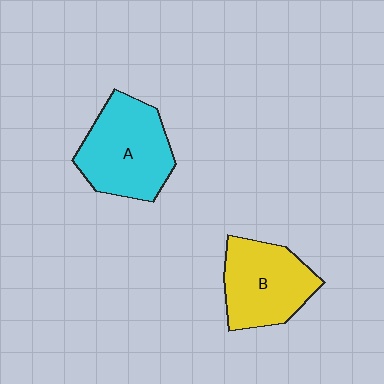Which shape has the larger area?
Shape A (cyan).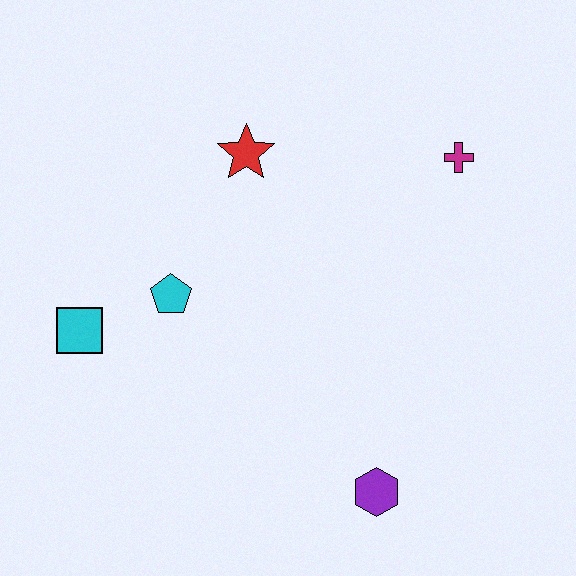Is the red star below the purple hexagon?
No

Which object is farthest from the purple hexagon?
The red star is farthest from the purple hexagon.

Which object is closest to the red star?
The cyan pentagon is closest to the red star.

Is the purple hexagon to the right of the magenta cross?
No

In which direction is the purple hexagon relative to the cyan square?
The purple hexagon is to the right of the cyan square.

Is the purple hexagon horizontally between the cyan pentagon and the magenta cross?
Yes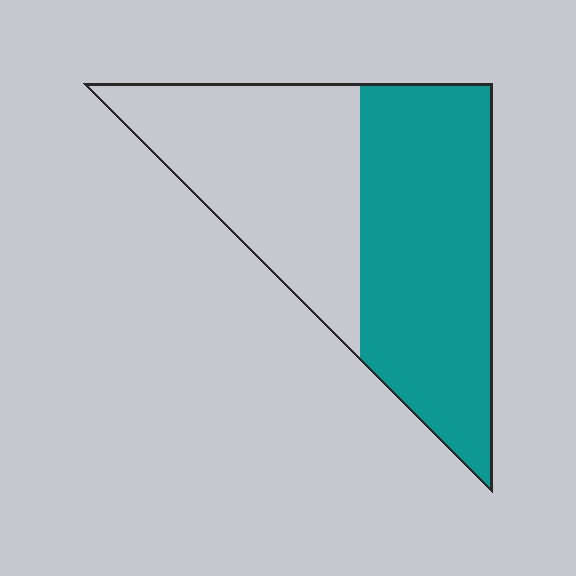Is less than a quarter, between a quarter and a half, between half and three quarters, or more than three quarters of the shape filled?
Between half and three quarters.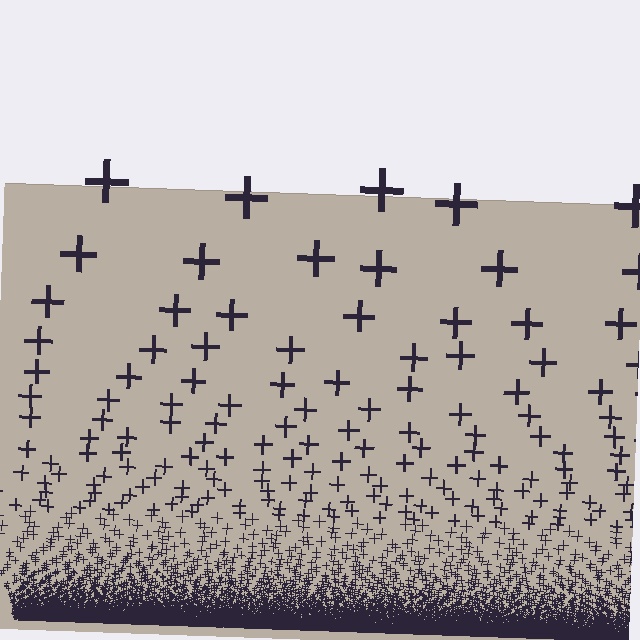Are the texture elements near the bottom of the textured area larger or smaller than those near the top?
Smaller. The gradient is inverted — elements near the bottom are smaller and denser.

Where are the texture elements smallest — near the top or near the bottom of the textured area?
Near the bottom.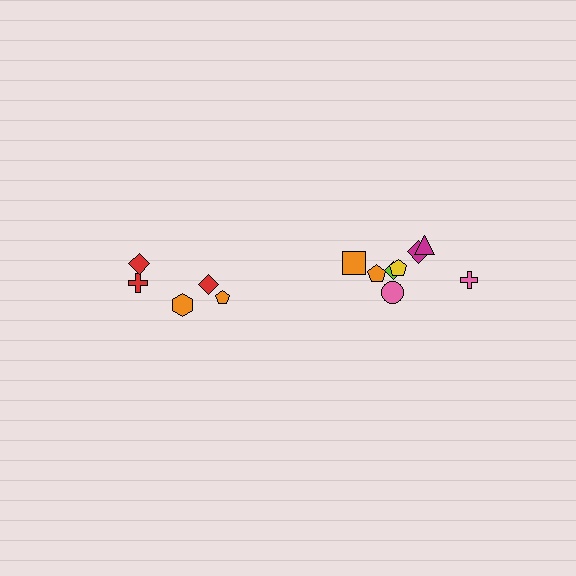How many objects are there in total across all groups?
There are 13 objects.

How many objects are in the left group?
There are 5 objects.